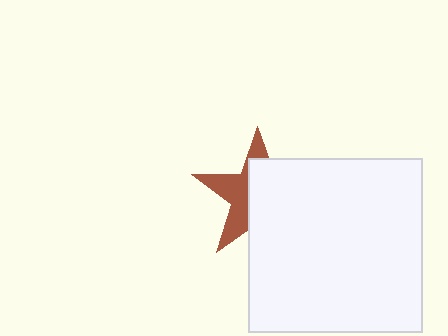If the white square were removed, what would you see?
You would see the complete brown star.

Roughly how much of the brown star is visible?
A small part of it is visible (roughly 41%).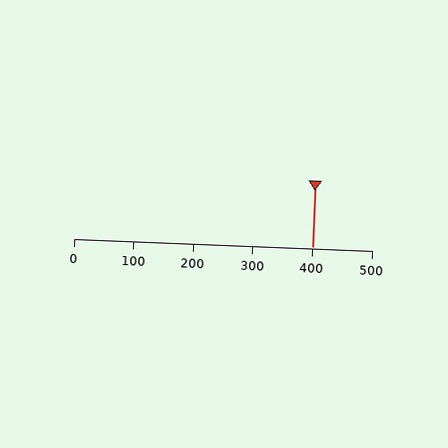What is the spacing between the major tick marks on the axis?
The major ticks are spaced 100 apart.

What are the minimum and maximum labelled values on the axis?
The axis runs from 0 to 500.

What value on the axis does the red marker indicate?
The marker indicates approximately 400.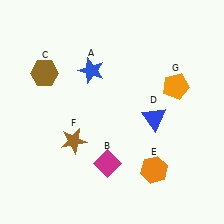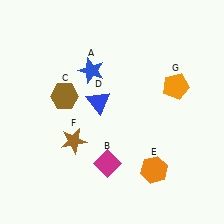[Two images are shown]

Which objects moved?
The objects that moved are: the brown hexagon (C), the blue triangle (D).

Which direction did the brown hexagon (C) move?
The brown hexagon (C) moved down.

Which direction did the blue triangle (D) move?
The blue triangle (D) moved left.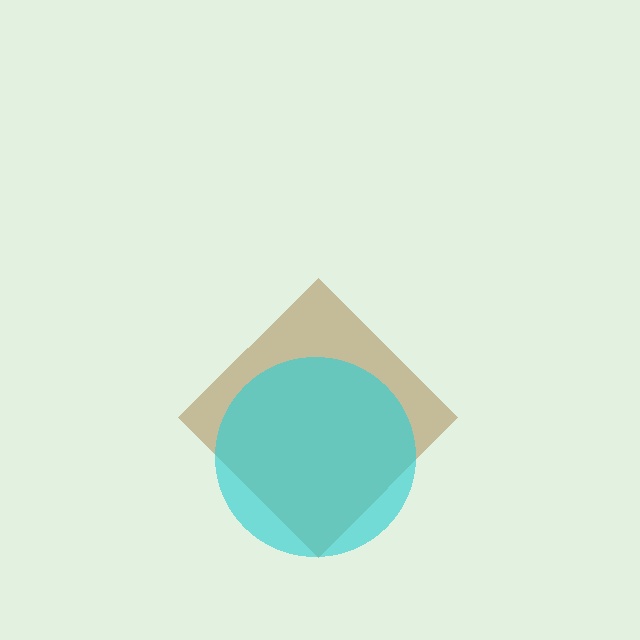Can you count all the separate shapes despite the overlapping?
Yes, there are 2 separate shapes.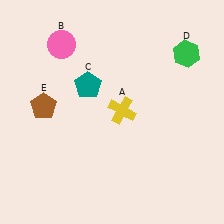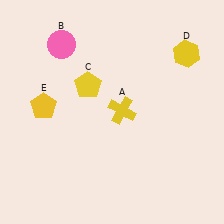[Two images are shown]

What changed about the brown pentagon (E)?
In Image 1, E is brown. In Image 2, it changed to yellow.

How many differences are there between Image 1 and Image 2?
There are 3 differences between the two images.